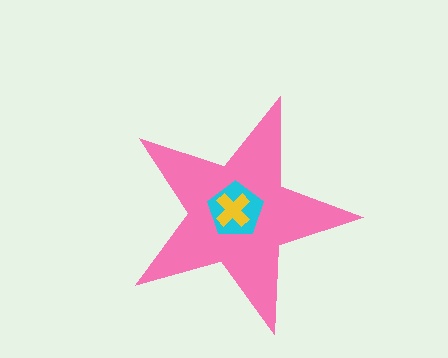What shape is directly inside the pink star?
The cyan pentagon.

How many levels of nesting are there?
3.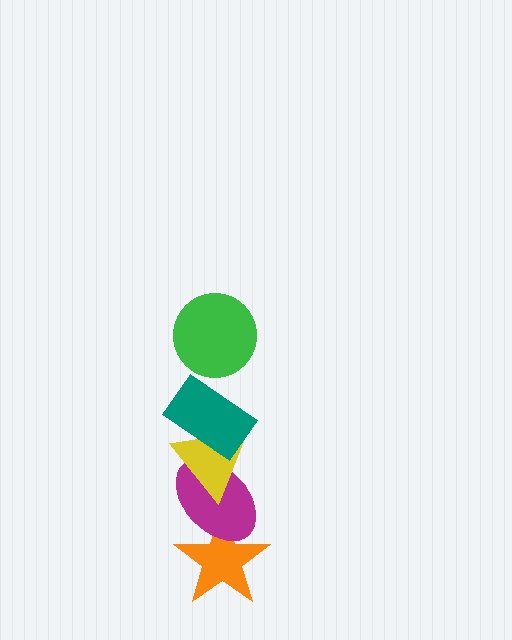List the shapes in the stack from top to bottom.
From top to bottom: the green circle, the teal rectangle, the yellow triangle, the magenta ellipse, the orange star.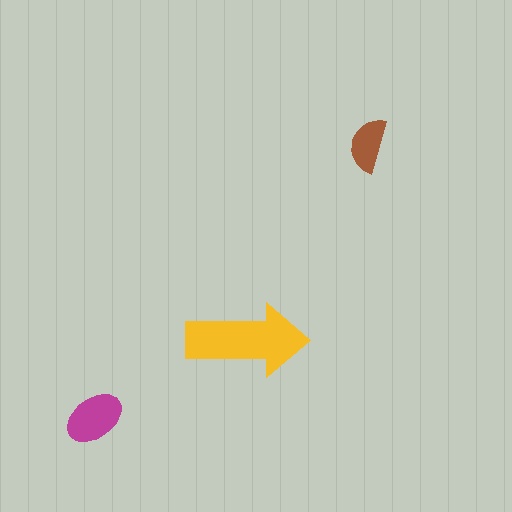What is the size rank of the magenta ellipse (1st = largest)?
2nd.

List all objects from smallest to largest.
The brown semicircle, the magenta ellipse, the yellow arrow.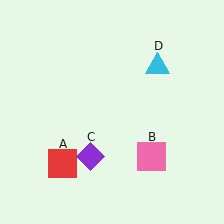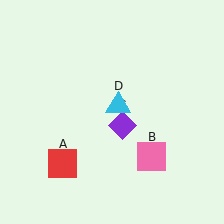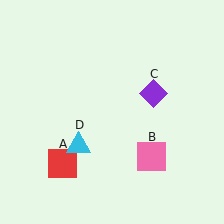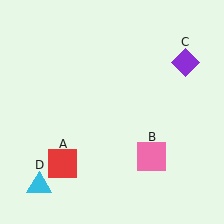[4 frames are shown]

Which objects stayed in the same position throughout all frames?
Red square (object A) and pink square (object B) remained stationary.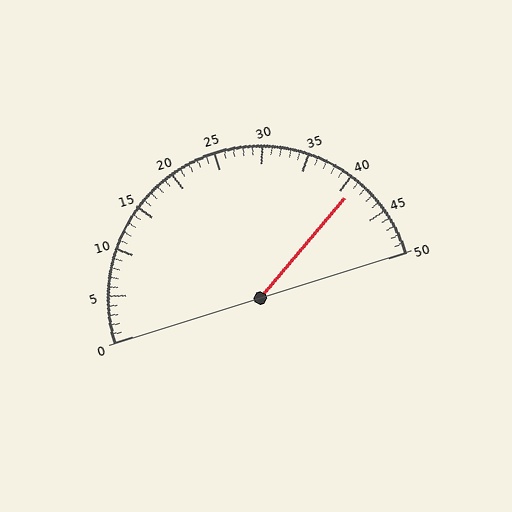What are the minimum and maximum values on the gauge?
The gauge ranges from 0 to 50.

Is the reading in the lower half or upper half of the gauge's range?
The reading is in the upper half of the range (0 to 50).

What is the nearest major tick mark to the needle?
The nearest major tick mark is 40.